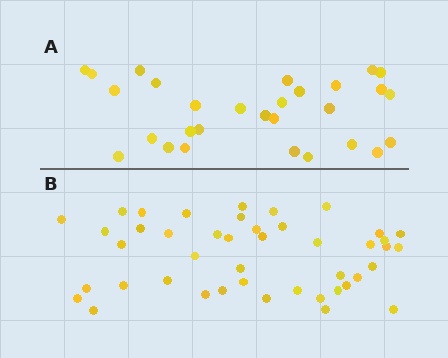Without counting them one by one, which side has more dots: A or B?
Region B (the bottom region) has more dots.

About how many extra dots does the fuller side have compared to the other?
Region B has approximately 15 more dots than region A.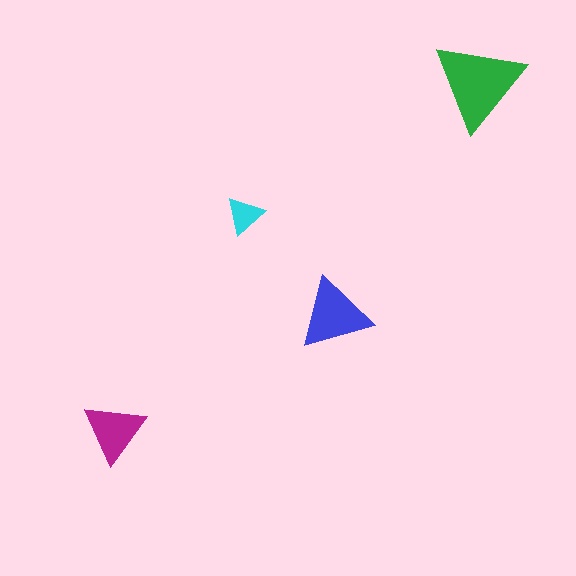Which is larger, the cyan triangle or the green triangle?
The green one.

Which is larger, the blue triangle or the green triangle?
The green one.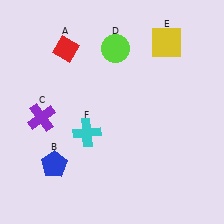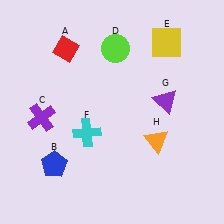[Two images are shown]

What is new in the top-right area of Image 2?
A purple triangle (G) was added in the top-right area of Image 2.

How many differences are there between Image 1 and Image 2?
There are 2 differences between the two images.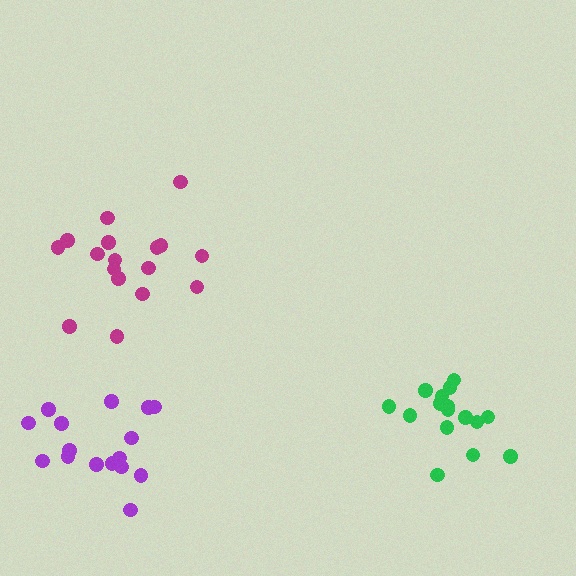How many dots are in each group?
Group 1: 16 dots, Group 2: 16 dots, Group 3: 17 dots (49 total).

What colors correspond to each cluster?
The clusters are colored: green, purple, magenta.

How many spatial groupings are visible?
There are 3 spatial groupings.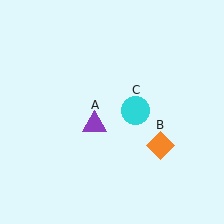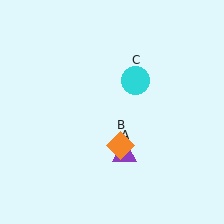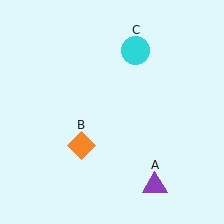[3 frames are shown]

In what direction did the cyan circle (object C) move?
The cyan circle (object C) moved up.